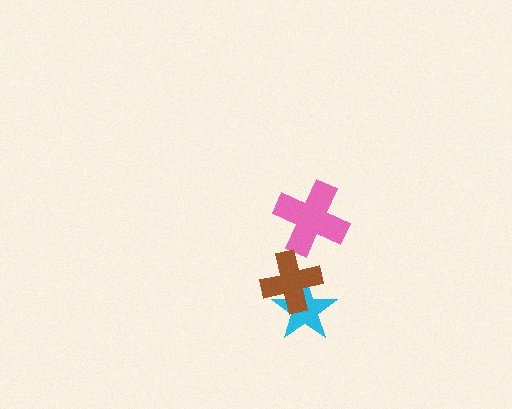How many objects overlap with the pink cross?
0 objects overlap with the pink cross.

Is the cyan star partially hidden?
Yes, it is partially covered by another shape.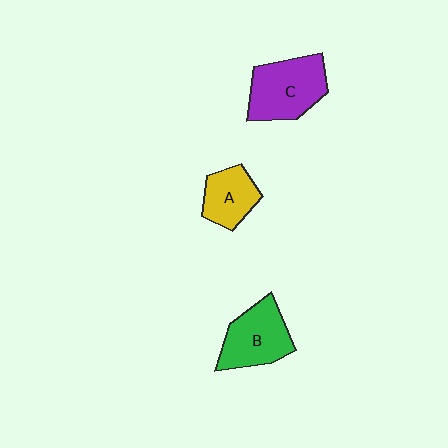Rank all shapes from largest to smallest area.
From largest to smallest: C (purple), B (green), A (yellow).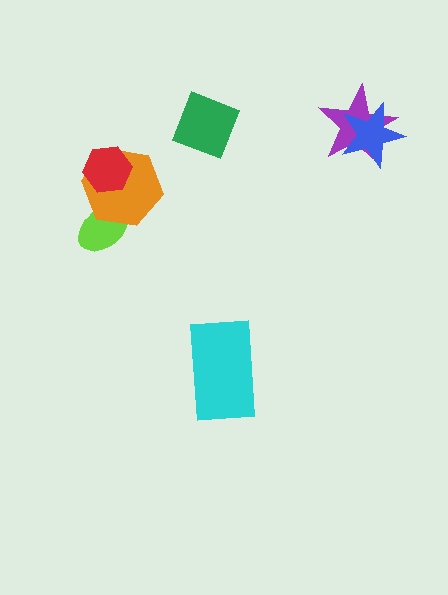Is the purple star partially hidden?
Yes, it is partially covered by another shape.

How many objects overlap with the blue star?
1 object overlaps with the blue star.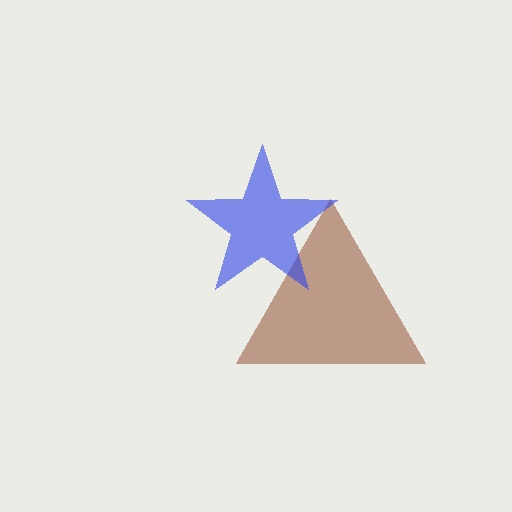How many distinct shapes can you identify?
There are 2 distinct shapes: a brown triangle, a blue star.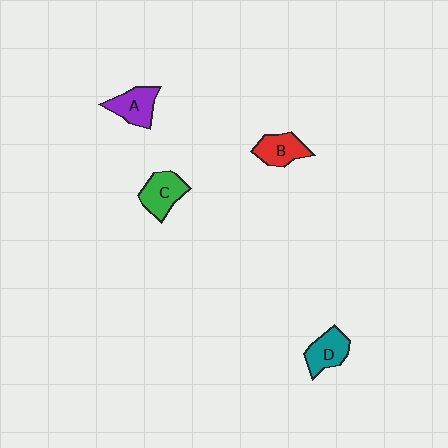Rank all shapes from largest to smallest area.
From largest to smallest: C (green), A (purple), D (teal), B (red).